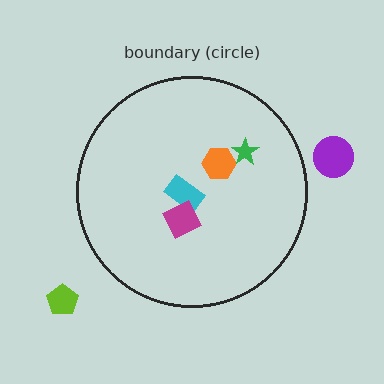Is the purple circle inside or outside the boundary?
Outside.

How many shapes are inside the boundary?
4 inside, 2 outside.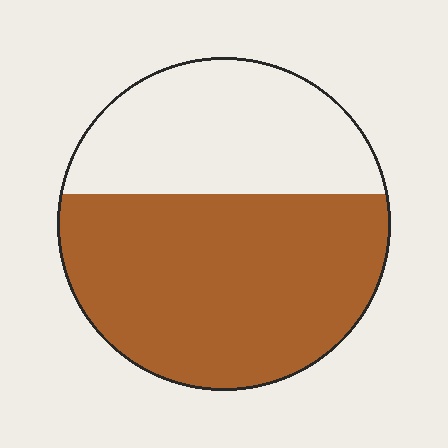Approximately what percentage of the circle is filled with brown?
Approximately 60%.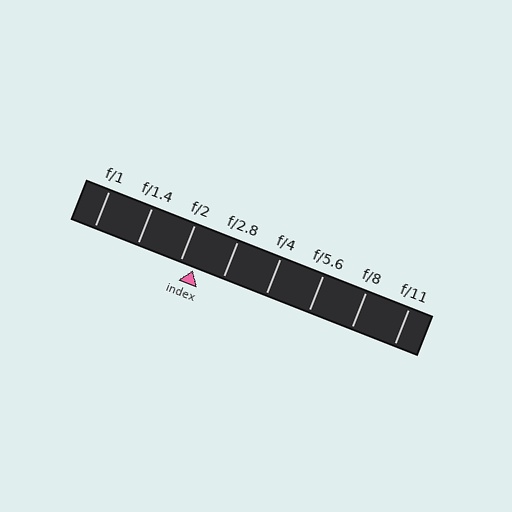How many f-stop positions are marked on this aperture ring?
There are 8 f-stop positions marked.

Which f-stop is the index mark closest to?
The index mark is closest to f/2.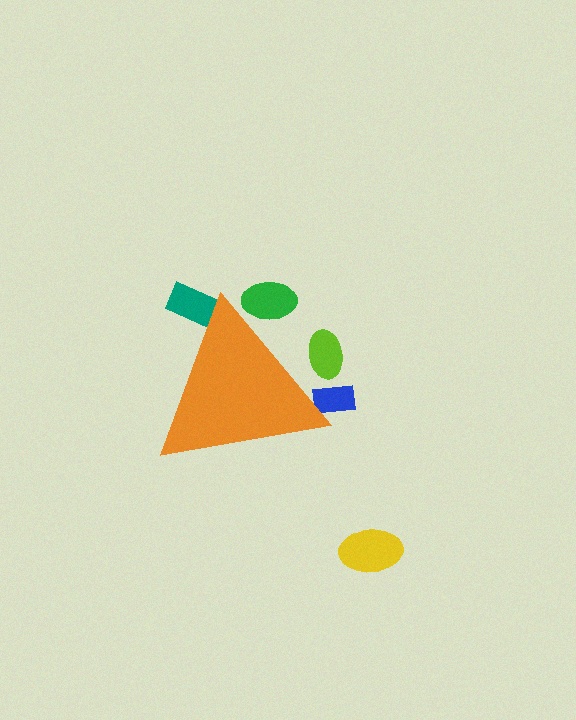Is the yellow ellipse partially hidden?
No, the yellow ellipse is fully visible.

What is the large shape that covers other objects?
An orange triangle.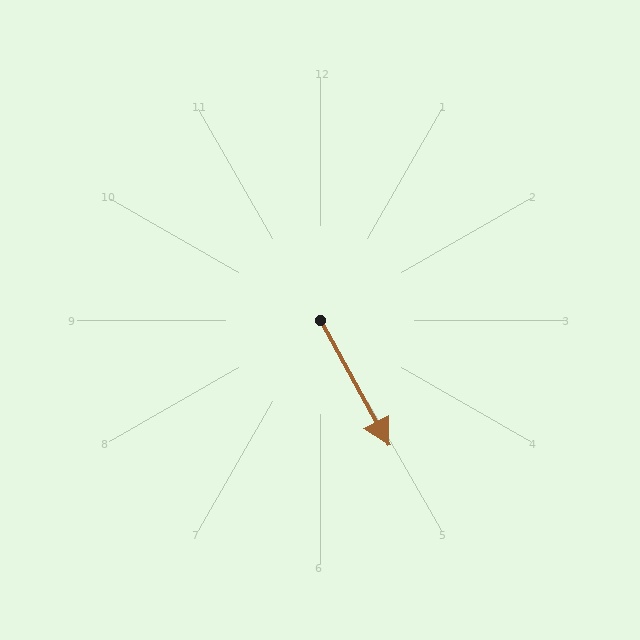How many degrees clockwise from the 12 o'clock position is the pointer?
Approximately 151 degrees.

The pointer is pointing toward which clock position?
Roughly 5 o'clock.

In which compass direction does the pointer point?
Southeast.